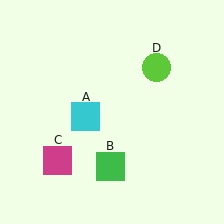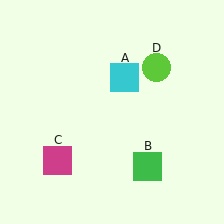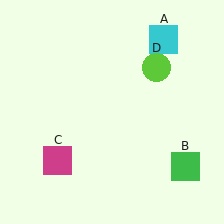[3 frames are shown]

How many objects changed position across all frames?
2 objects changed position: cyan square (object A), green square (object B).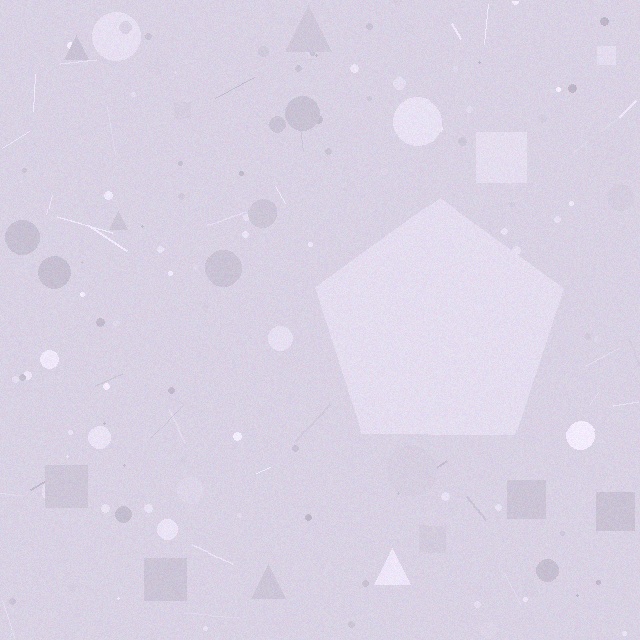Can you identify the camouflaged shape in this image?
The camouflaged shape is a pentagon.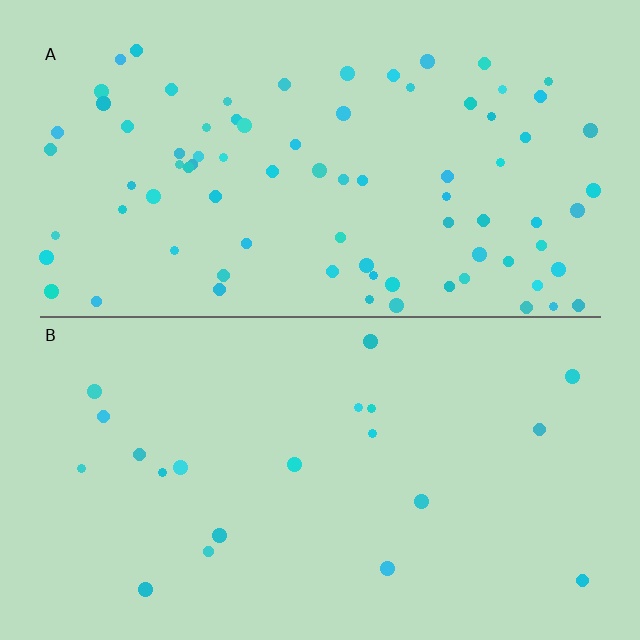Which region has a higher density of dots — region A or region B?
A (the top).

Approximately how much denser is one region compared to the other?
Approximately 4.1× — region A over region B.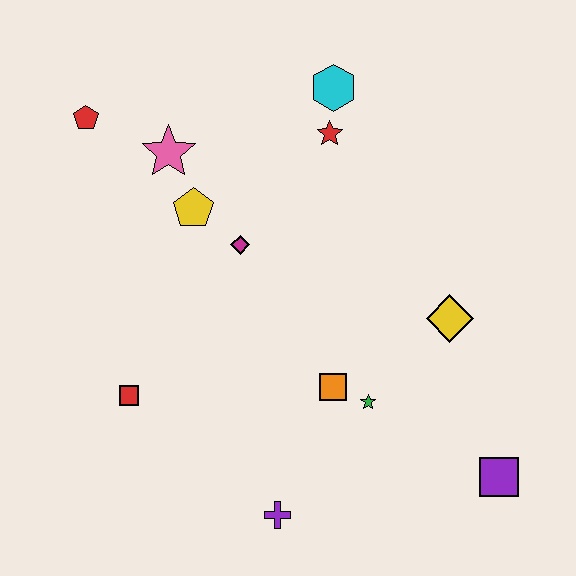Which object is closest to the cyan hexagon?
The red star is closest to the cyan hexagon.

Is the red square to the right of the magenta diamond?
No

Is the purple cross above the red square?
No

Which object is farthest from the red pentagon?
The purple square is farthest from the red pentagon.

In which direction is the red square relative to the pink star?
The red square is below the pink star.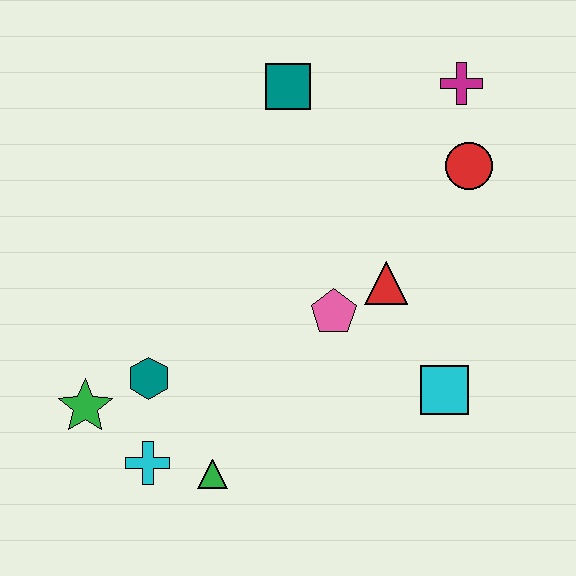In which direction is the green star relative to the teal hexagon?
The green star is to the left of the teal hexagon.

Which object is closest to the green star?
The teal hexagon is closest to the green star.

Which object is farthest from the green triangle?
The magenta cross is farthest from the green triangle.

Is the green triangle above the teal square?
No